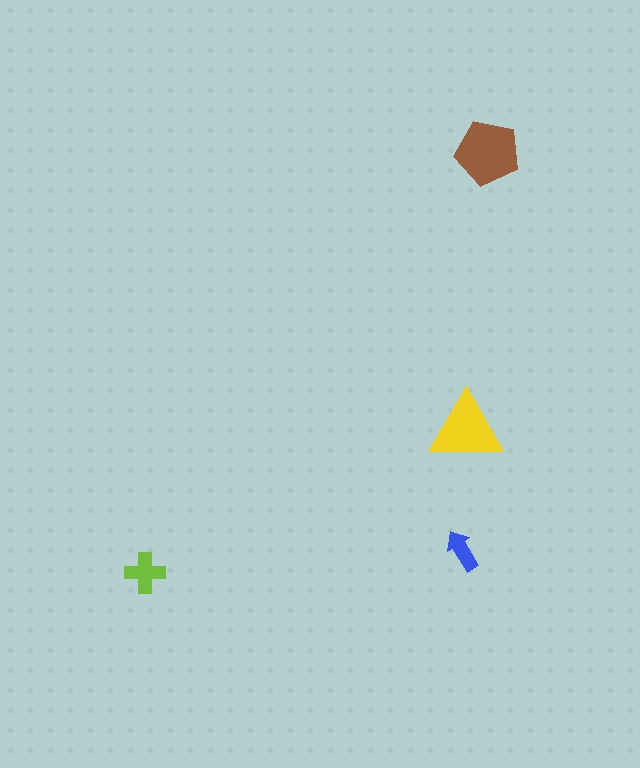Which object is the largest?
The brown pentagon.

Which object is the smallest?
The blue arrow.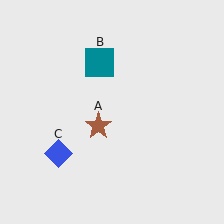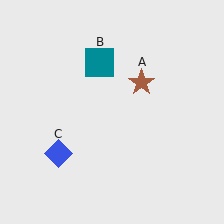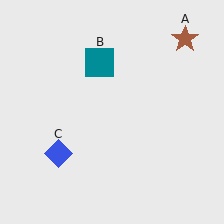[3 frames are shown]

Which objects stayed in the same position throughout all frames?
Teal square (object B) and blue diamond (object C) remained stationary.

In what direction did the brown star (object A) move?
The brown star (object A) moved up and to the right.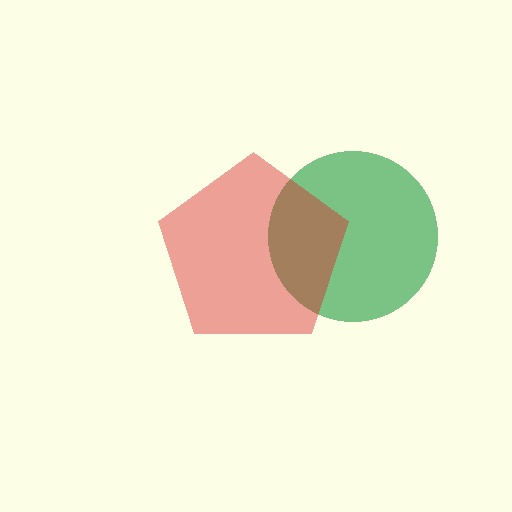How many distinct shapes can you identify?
There are 2 distinct shapes: a green circle, a red pentagon.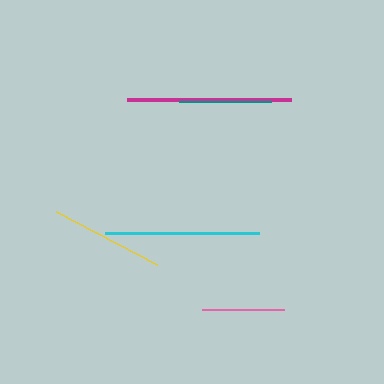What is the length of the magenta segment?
The magenta segment is approximately 164 pixels long.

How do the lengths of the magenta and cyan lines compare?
The magenta and cyan lines are approximately the same length.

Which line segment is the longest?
The magenta line is the longest at approximately 164 pixels.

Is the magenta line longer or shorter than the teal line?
The magenta line is longer than the teal line.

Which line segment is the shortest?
The pink line is the shortest at approximately 83 pixels.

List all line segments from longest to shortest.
From longest to shortest: magenta, cyan, yellow, teal, pink.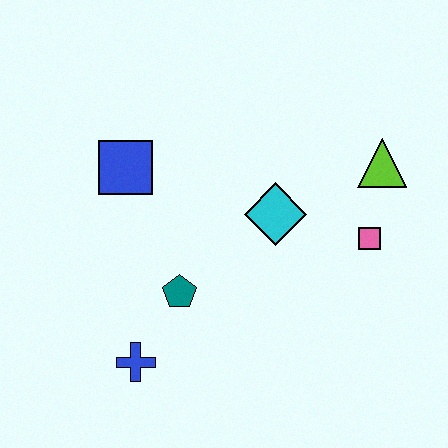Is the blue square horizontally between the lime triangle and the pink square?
No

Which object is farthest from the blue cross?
The lime triangle is farthest from the blue cross.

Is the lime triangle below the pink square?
No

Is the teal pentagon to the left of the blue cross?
No